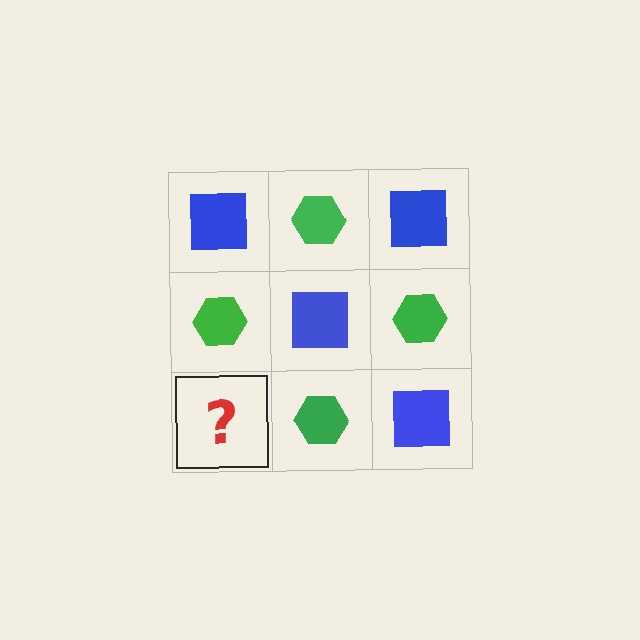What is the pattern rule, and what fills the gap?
The rule is that it alternates blue square and green hexagon in a checkerboard pattern. The gap should be filled with a blue square.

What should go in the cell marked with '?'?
The missing cell should contain a blue square.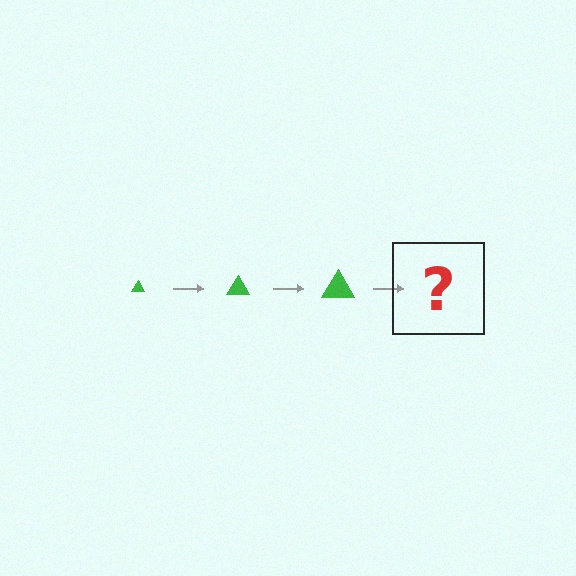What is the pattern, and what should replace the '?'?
The pattern is that the triangle gets progressively larger each step. The '?' should be a green triangle, larger than the previous one.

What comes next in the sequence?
The next element should be a green triangle, larger than the previous one.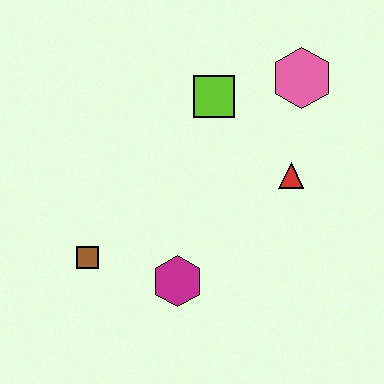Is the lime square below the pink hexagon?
Yes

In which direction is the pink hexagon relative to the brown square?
The pink hexagon is to the right of the brown square.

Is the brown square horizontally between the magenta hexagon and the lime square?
No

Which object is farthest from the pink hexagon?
The brown square is farthest from the pink hexagon.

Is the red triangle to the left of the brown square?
No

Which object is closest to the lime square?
The pink hexagon is closest to the lime square.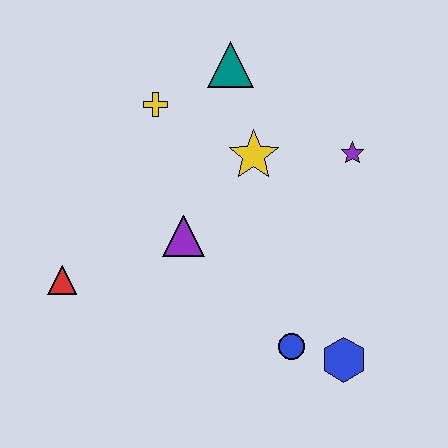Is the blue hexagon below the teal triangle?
Yes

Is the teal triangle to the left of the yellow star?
Yes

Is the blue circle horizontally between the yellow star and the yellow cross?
No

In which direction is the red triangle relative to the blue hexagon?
The red triangle is to the left of the blue hexagon.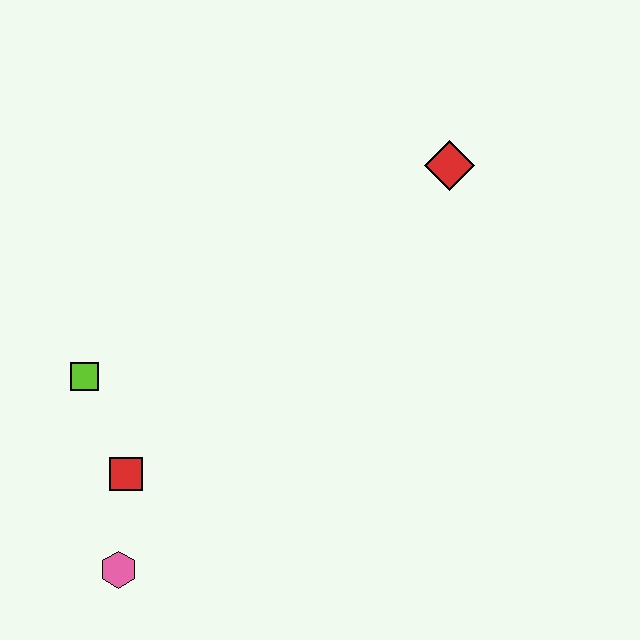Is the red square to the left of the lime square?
No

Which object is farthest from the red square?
The red diamond is farthest from the red square.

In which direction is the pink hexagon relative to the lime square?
The pink hexagon is below the lime square.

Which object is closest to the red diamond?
The lime square is closest to the red diamond.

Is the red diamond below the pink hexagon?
No